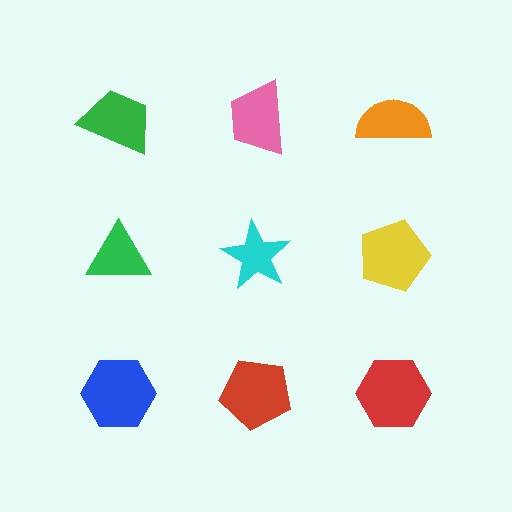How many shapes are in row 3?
3 shapes.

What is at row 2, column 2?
A cyan star.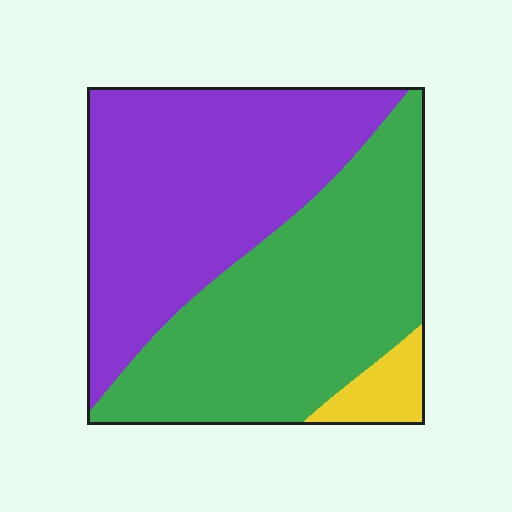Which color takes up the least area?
Yellow, at roughly 5%.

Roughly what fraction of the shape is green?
Green takes up between a third and a half of the shape.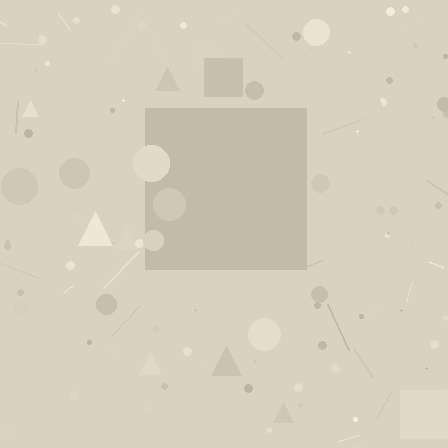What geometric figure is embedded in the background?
A square is embedded in the background.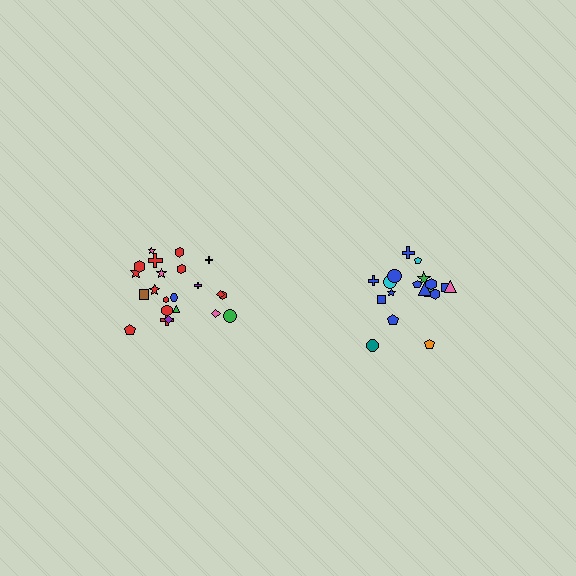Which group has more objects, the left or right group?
The left group.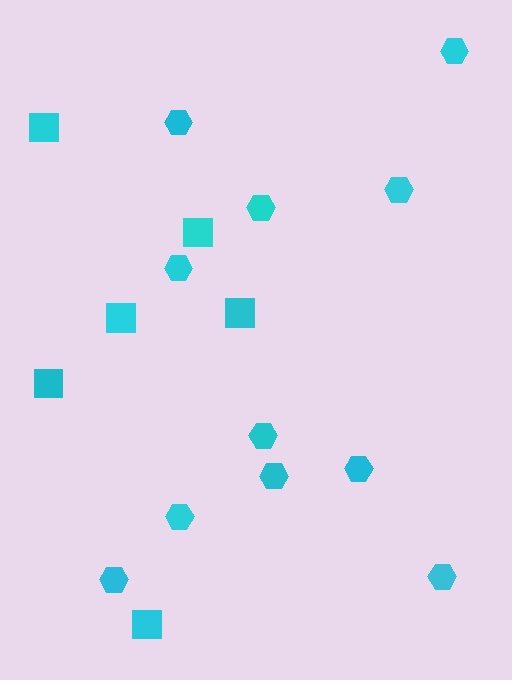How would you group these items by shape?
There are 2 groups: one group of hexagons (11) and one group of squares (6).